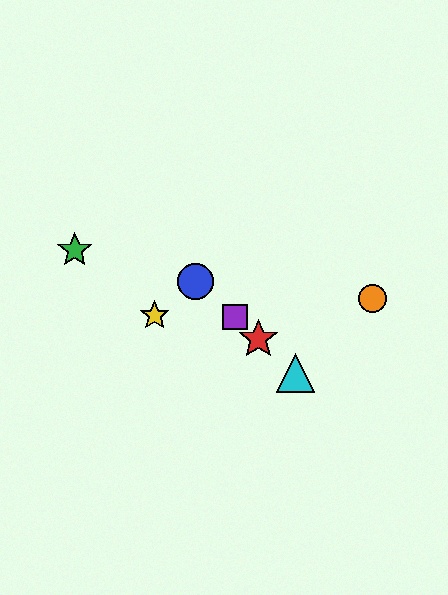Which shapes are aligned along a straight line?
The red star, the blue circle, the purple square, the cyan triangle are aligned along a straight line.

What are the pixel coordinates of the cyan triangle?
The cyan triangle is at (295, 373).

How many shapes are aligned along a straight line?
4 shapes (the red star, the blue circle, the purple square, the cyan triangle) are aligned along a straight line.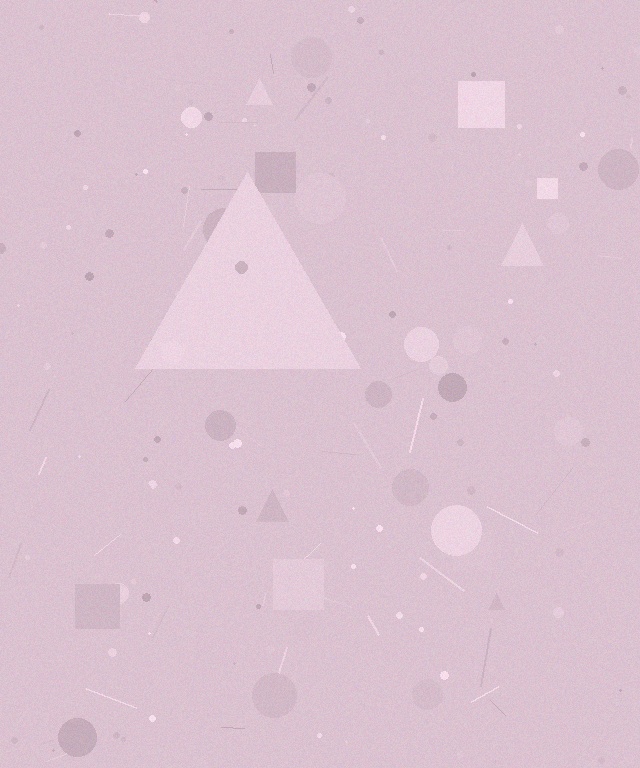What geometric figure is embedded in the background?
A triangle is embedded in the background.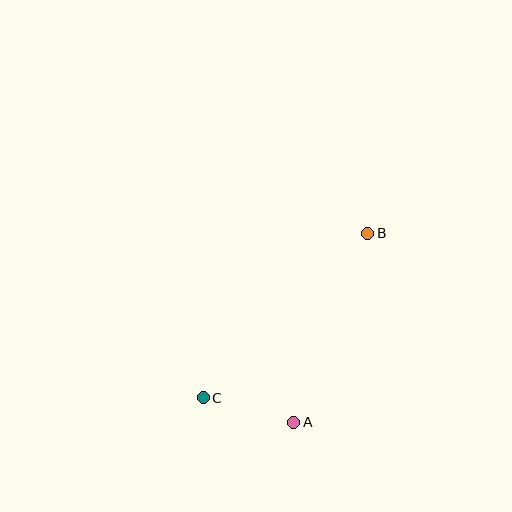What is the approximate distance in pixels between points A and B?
The distance between A and B is approximately 203 pixels.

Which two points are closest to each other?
Points A and C are closest to each other.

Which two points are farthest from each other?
Points B and C are farthest from each other.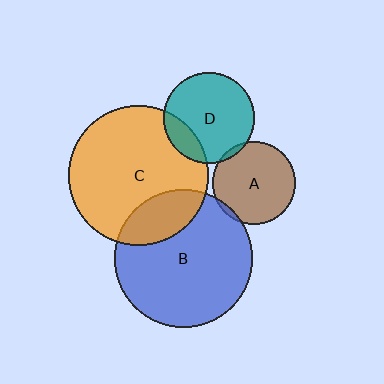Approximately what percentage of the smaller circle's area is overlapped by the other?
Approximately 5%.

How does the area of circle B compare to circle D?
Approximately 2.3 times.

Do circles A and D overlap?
Yes.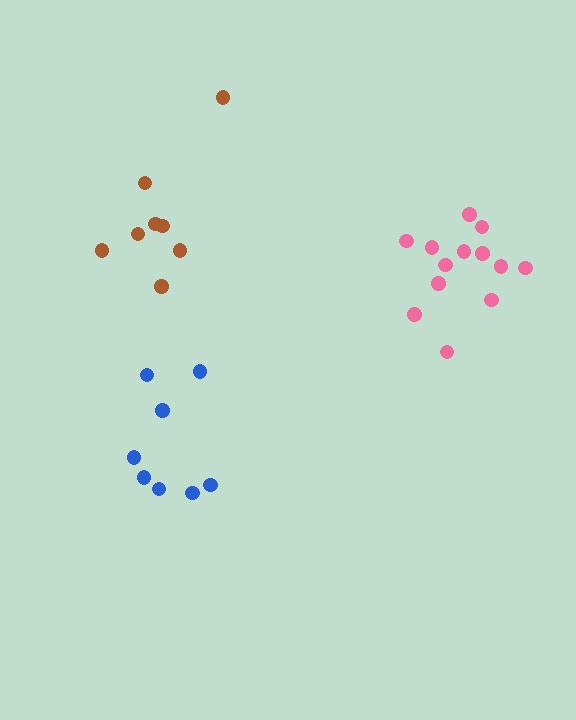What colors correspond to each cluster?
The clusters are colored: blue, pink, brown.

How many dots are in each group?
Group 1: 8 dots, Group 2: 13 dots, Group 3: 8 dots (29 total).